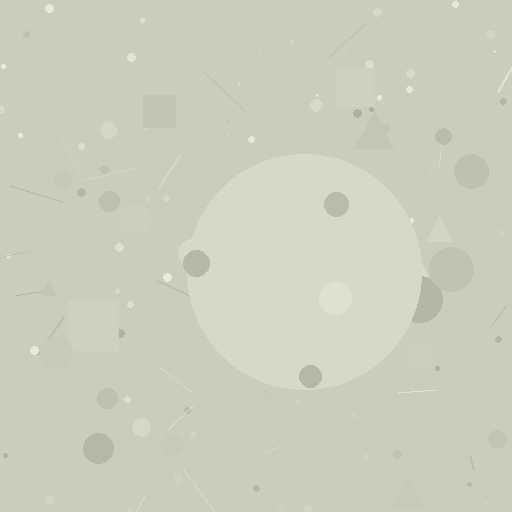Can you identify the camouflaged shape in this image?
The camouflaged shape is a circle.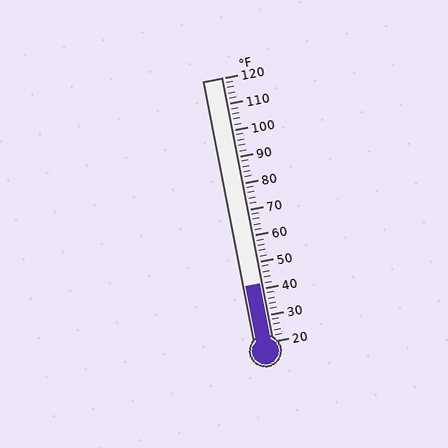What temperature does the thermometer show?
The thermometer shows approximately 42°F.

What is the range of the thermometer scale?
The thermometer scale ranges from 20°F to 120°F.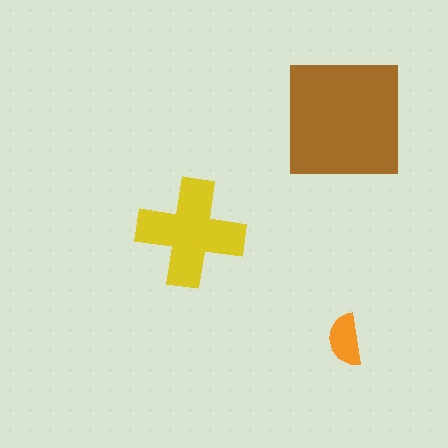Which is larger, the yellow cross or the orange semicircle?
The yellow cross.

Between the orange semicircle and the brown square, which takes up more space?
The brown square.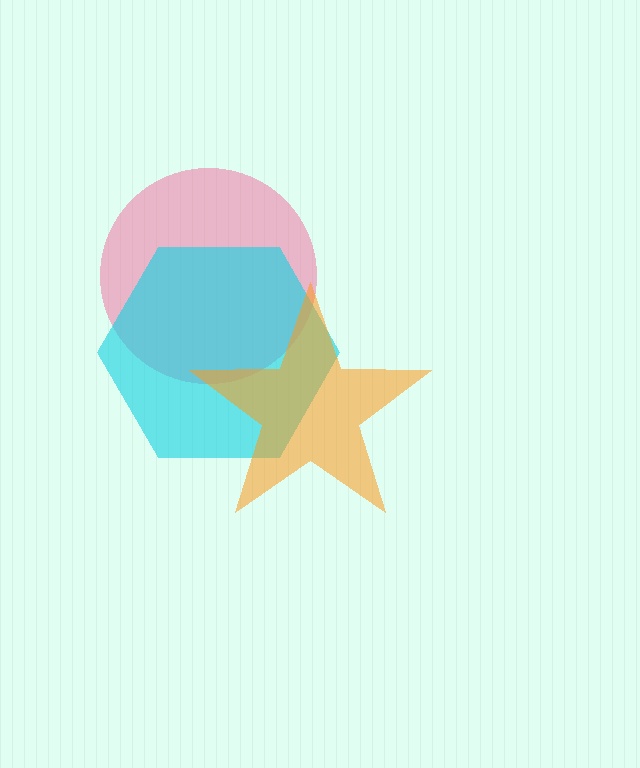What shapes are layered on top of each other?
The layered shapes are: a pink circle, a cyan hexagon, an orange star.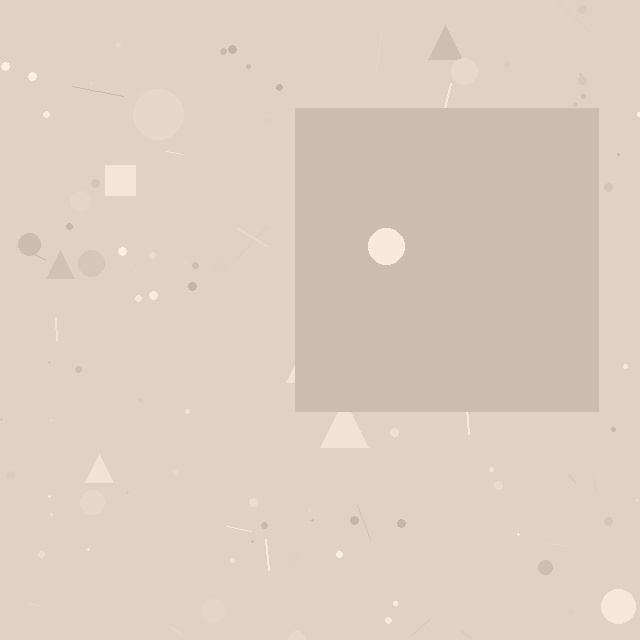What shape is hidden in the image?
A square is hidden in the image.